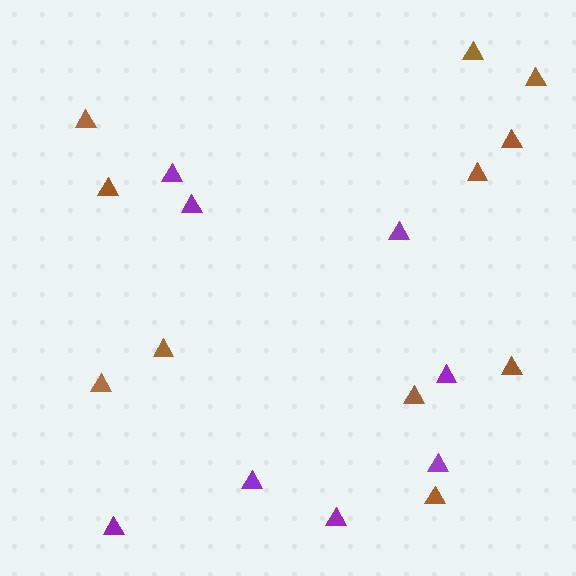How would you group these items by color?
There are 2 groups: one group of purple triangles (8) and one group of brown triangles (11).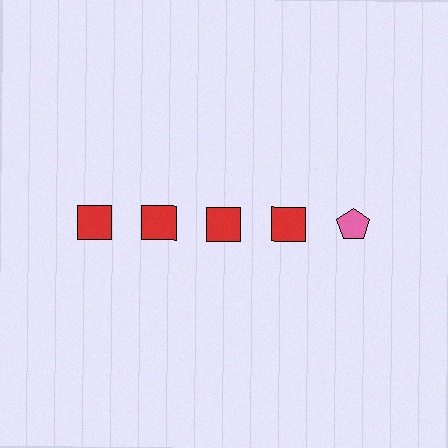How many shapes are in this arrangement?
There are 5 shapes arranged in a grid pattern.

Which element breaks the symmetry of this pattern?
The pink pentagon in the top row, rightmost column breaks the symmetry. All other shapes are red squares.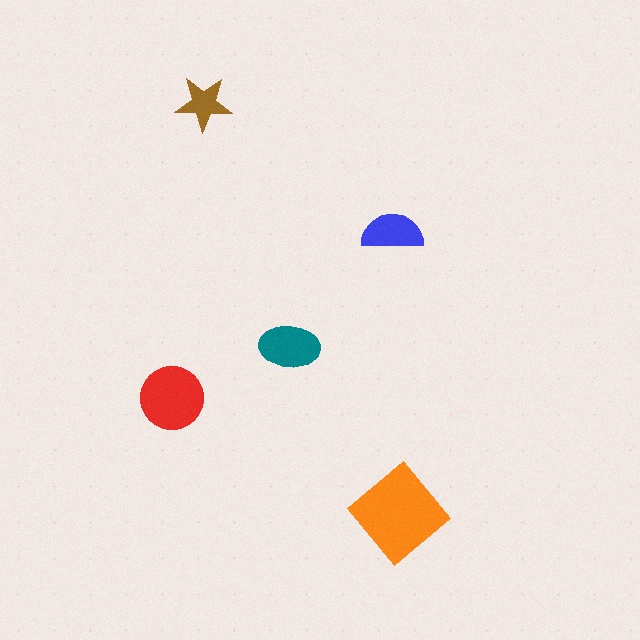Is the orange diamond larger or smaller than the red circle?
Larger.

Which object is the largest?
The orange diamond.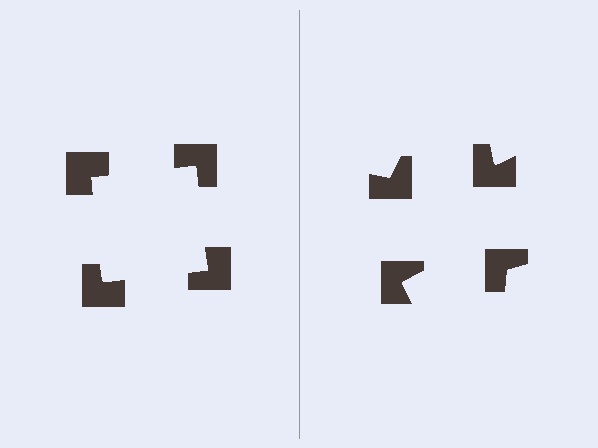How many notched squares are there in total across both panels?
8 — 4 on each side.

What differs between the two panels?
The notched squares are positioned identically on both sides; only the wedge orientations differ. On the left they align to a square; on the right they are misaligned.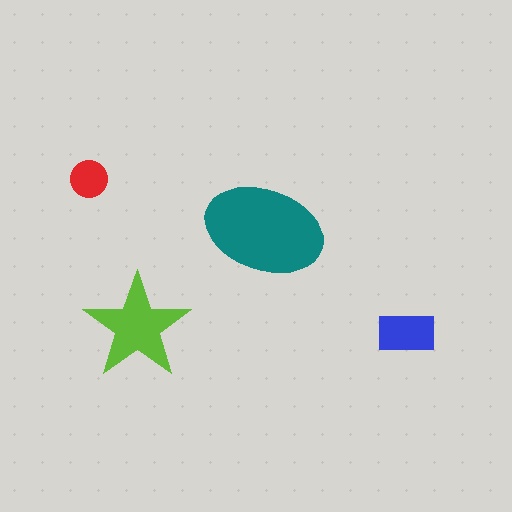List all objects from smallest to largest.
The red circle, the blue rectangle, the lime star, the teal ellipse.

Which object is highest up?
The red circle is topmost.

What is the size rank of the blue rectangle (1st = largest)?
3rd.